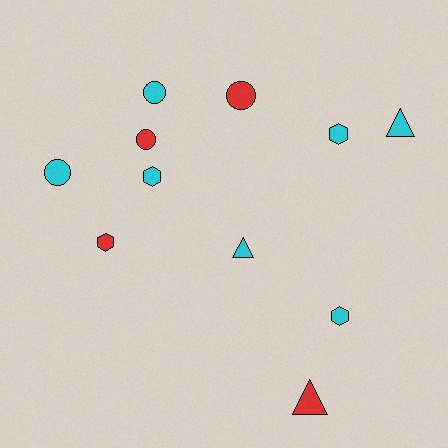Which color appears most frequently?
Cyan, with 7 objects.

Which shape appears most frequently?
Hexagon, with 4 objects.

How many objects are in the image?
There are 11 objects.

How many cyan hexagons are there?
There are 3 cyan hexagons.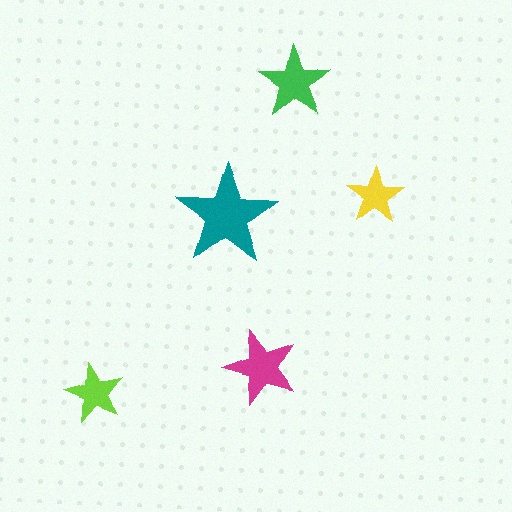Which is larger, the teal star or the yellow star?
The teal one.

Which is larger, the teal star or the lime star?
The teal one.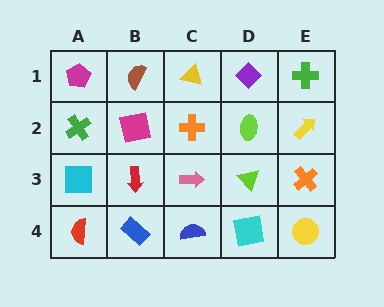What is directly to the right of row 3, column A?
A red arrow.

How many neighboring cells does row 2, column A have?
3.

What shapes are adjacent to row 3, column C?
An orange cross (row 2, column C), a blue semicircle (row 4, column C), a red arrow (row 3, column B), a lime triangle (row 3, column D).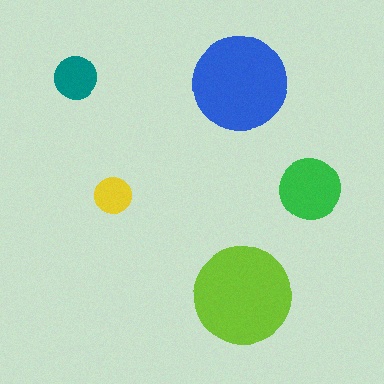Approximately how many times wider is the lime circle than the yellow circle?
About 2.5 times wider.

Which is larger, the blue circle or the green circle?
The blue one.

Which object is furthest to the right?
The green circle is rightmost.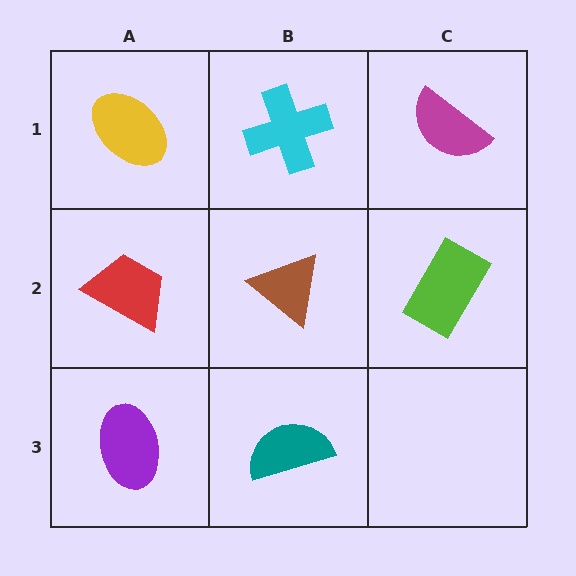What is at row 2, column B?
A brown triangle.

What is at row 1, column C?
A magenta semicircle.